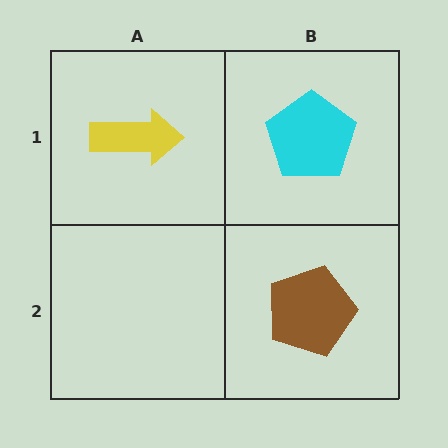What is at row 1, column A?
A yellow arrow.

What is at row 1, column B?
A cyan pentagon.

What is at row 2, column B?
A brown pentagon.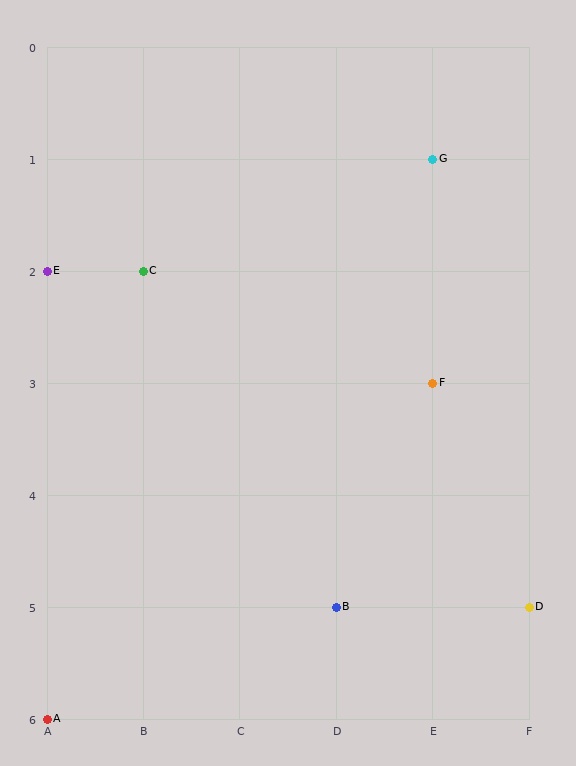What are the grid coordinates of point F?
Point F is at grid coordinates (E, 3).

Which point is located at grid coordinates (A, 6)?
Point A is at (A, 6).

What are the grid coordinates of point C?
Point C is at grid coordinates (B, 2).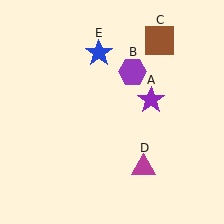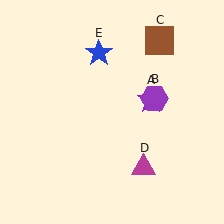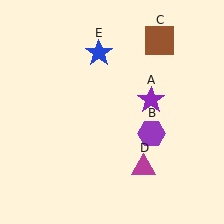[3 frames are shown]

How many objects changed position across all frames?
1 object changed position: purple hexagon (object B).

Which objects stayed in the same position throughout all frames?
Purple star (object A) and brown square (object C) and magenta triangle (object D) and blue star (object E) remained stationary.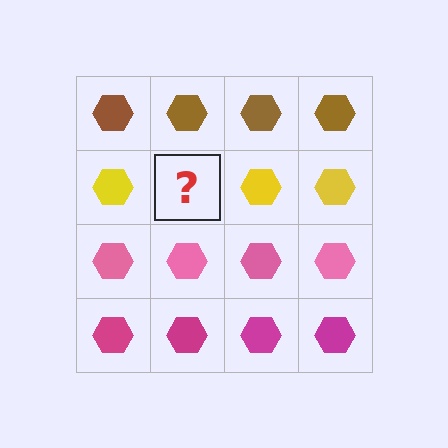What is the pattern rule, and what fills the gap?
The rule is that each row has a consistent color. The gap should be filled with a yellow hexagon.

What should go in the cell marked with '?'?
The missing cell should contain a yellow hexagon.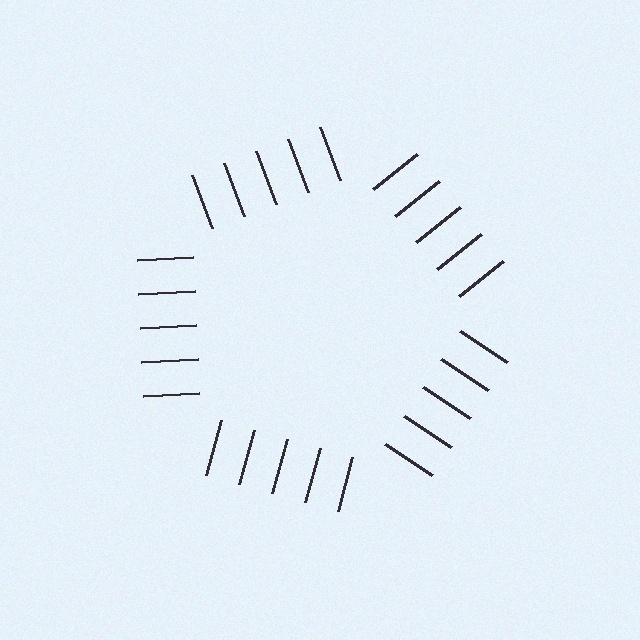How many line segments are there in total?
25 — 5 along each of the 5 edges.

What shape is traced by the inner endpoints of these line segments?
An illusory pentagon — the line segments terminate on its edges but no continuous stroke is drawn.